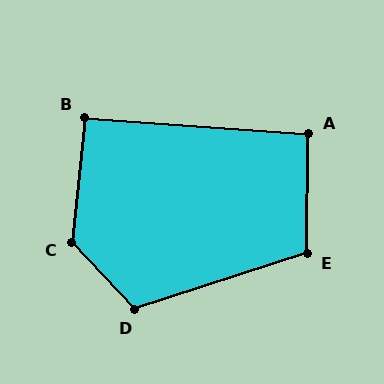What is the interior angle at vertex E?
Approximately 109 degrees (obtuse).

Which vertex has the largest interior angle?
C, at approximately 131 degrees.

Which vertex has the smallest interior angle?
B, at approximately 92 degrees.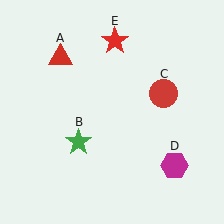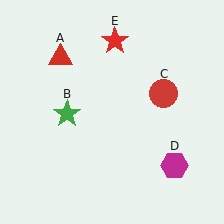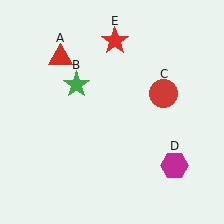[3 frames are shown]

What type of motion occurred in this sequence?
The green star (object B) rotated clockwise around the center of the scene.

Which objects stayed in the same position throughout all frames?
Red triangle (object A) and red circle (object C) and magenta hexagon (object D) and red star (object E) remained stationary.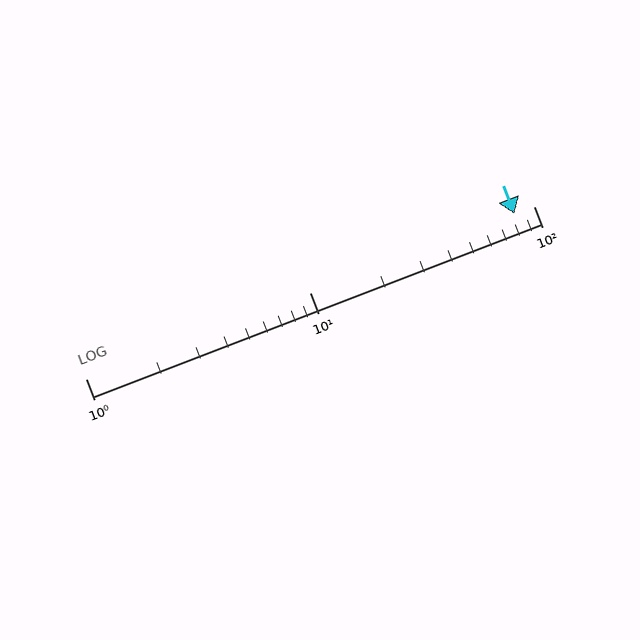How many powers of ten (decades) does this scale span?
The scale spans 2 decades, from 1 to 100.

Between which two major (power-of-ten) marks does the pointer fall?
The pointer is between 10 and 100.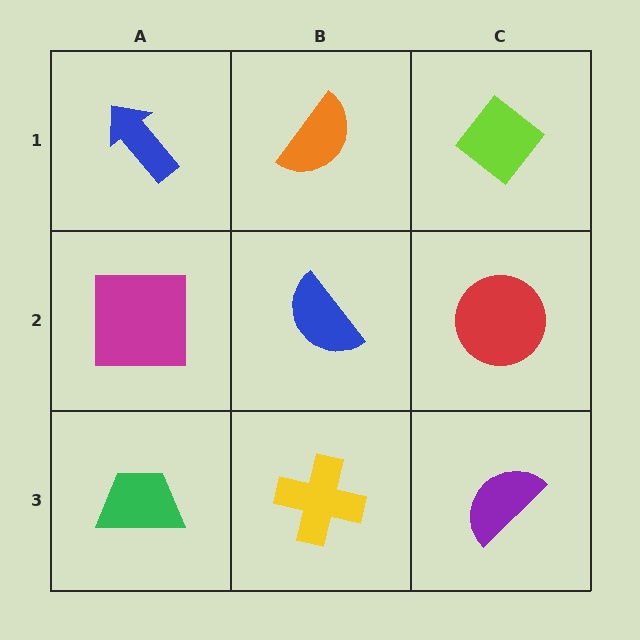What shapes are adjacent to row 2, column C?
A lime diamond (row 1, column C), a purple semicircle (row 3, column C), a blue semicircle (row 2, column B).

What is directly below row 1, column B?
A blue semicircle.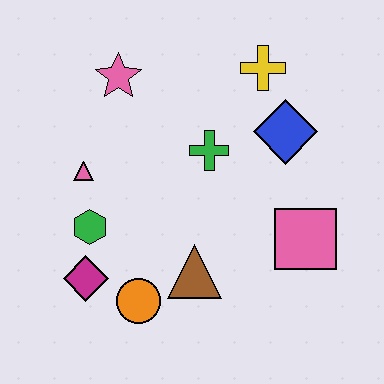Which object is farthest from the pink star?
The pink square is farthest from the pink star.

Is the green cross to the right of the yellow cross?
No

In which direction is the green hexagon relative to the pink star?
The green hexagon is below the pink star.